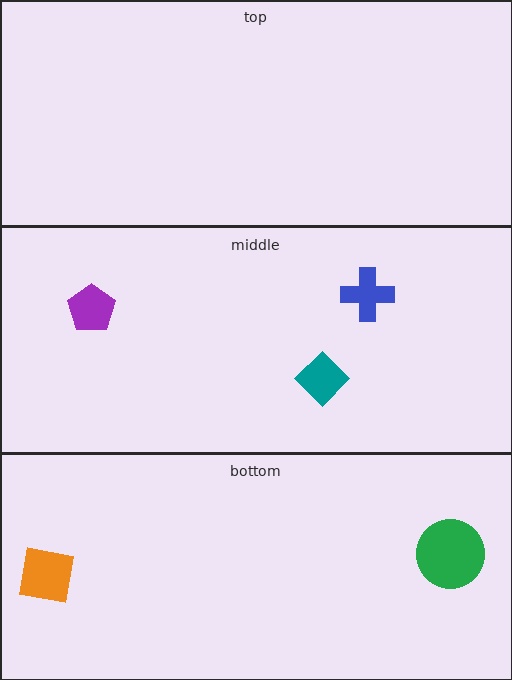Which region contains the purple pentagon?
The middle region.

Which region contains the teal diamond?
The middle region.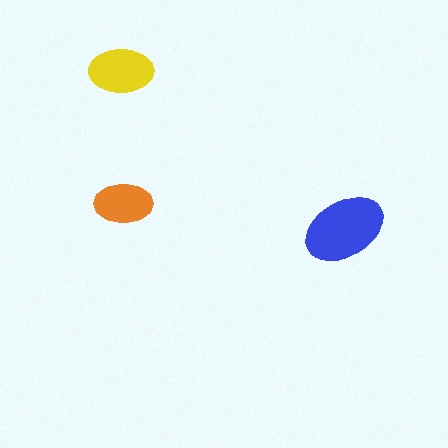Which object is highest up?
The yellow ellipse is topmost.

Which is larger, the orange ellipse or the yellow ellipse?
The yellow one.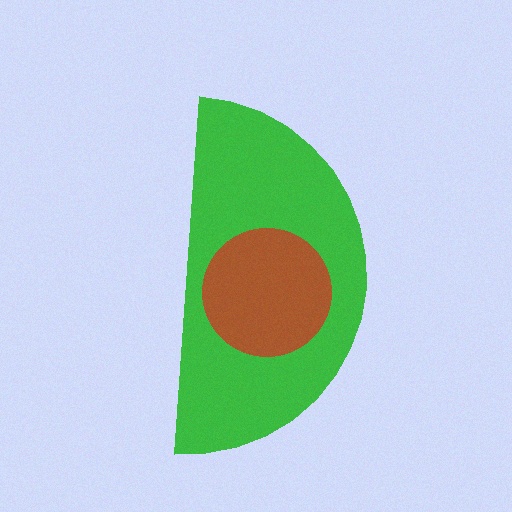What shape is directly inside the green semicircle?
The brown circle.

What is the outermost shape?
The green semicircle.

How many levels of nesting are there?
2.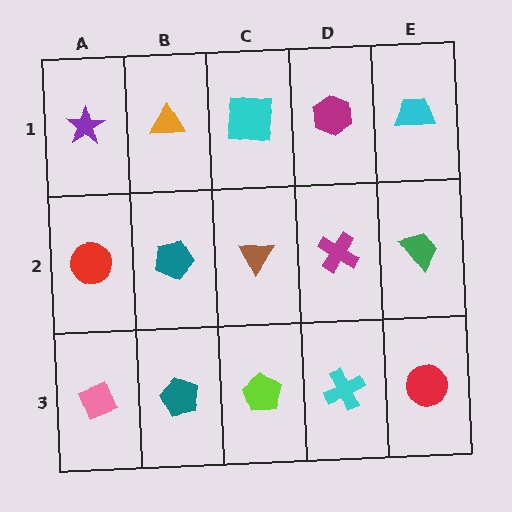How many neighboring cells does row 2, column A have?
3.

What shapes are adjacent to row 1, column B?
A teal pentagon (row 2, column B), a purple star (row 1, column A), a cyan square (row 1, column C).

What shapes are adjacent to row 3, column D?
A magenta cross (row 2, column D), a lime pentagon (row 3, column C), a red circle (row 3, column E).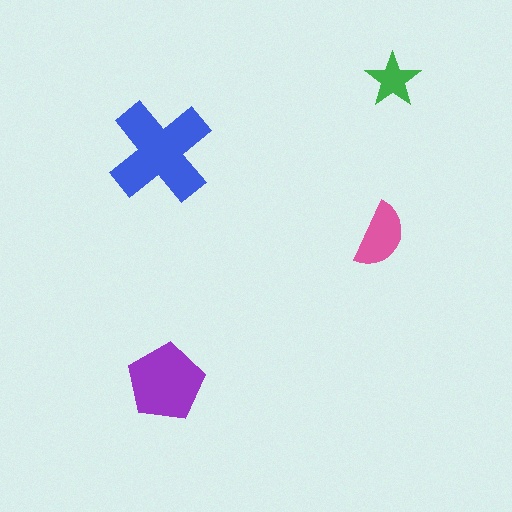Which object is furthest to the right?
The green star is rightmost.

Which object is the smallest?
The green star.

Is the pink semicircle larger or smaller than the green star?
Larger.